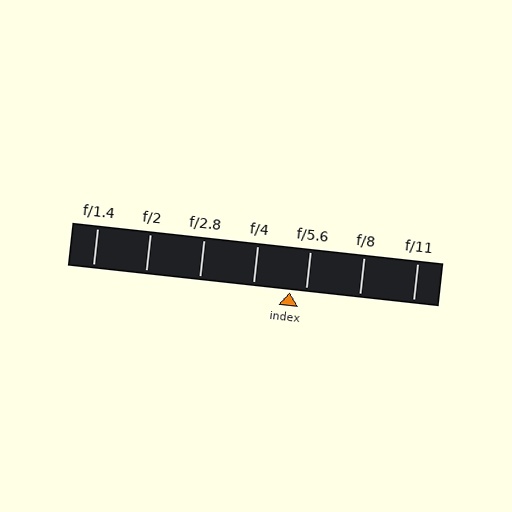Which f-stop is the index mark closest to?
The index mark is closest to f/5.6.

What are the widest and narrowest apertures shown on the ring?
The widest aperture shown is f/1.4 and the narrowest is f/11.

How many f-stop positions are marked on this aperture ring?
There are 7 f-stop positions marked.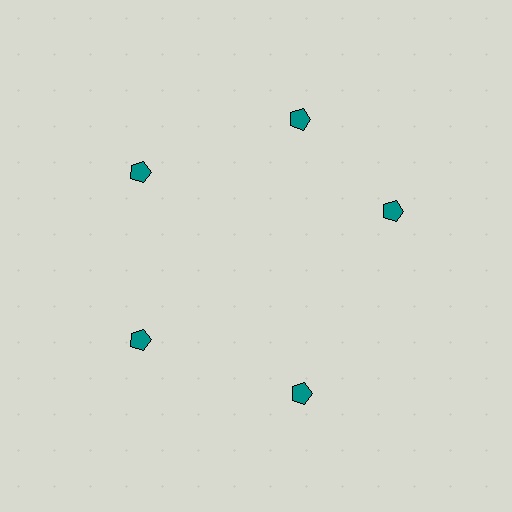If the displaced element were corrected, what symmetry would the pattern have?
It would have 5-fold rotational symmetry — the pattern would map onto itself every 72 degrees.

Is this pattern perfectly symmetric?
No. The 5 teal pentagons are arranged in a ring, but one element near the 3 o'clock position is rotated out of alignment along the ring, breaking the 5-fold rotational symmetry.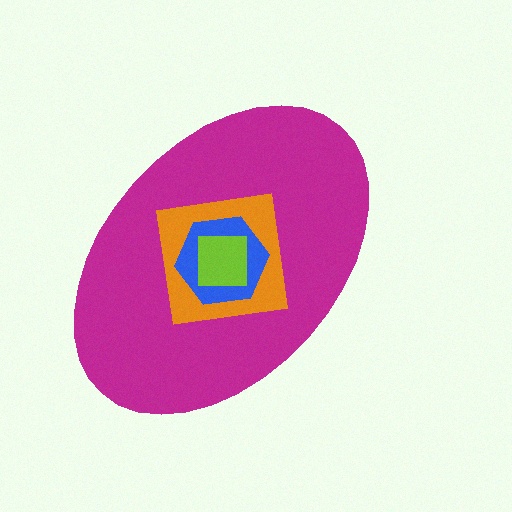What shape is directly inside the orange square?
The blue hexagon.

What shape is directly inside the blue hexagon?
The lime square.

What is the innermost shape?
The lime square.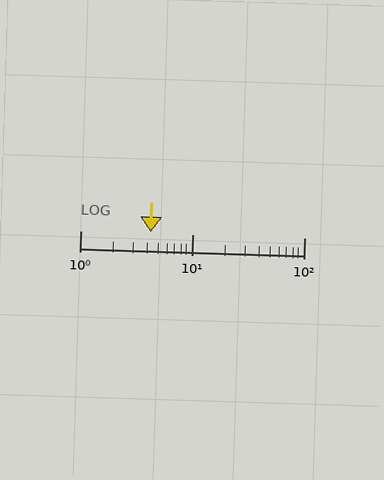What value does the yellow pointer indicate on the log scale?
The pointer indicates approximately 4.3.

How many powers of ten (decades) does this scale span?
The scale spans 2 decades, from 1 to 100.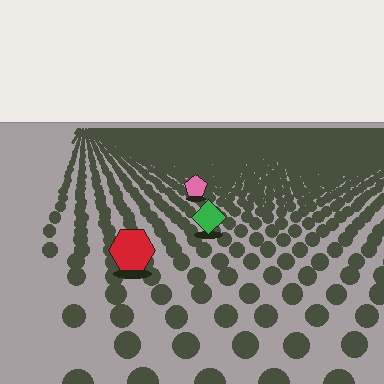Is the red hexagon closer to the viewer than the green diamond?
Yes. The red hexagon is closer — you can tell from the texture gradient: the ground texture is coarser near it.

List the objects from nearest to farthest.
From nearest to farthest: the red hexagon, the green diamond, the pink pentagon.